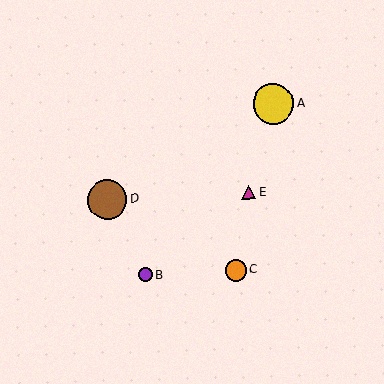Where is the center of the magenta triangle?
The center of the magenta triangle is at (248, 192).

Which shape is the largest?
The yellow circle (labeled A) is the largest.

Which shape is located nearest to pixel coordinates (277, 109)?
The yellow circle (labeled A) at (273, 104) is nearest to that location.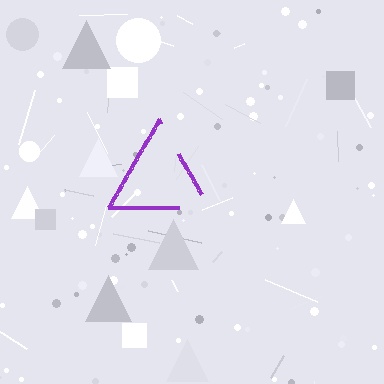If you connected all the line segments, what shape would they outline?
They would outline a triangle.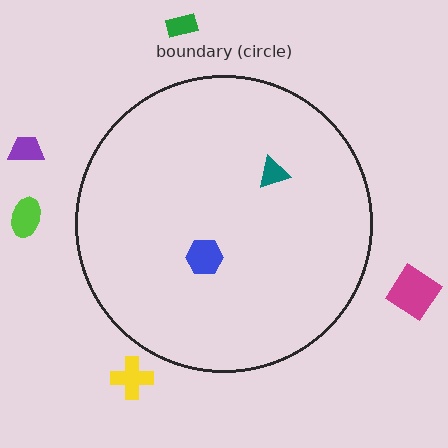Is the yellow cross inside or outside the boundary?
Outside.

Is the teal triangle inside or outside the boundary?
Inside.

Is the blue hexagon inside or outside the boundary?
Inside.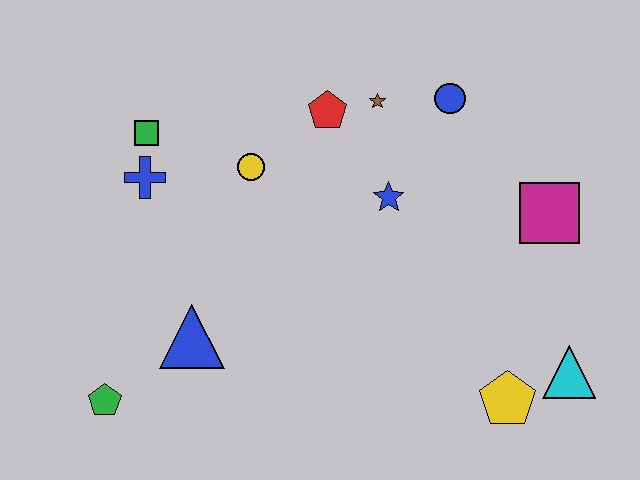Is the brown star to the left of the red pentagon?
No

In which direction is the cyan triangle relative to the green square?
The cyan triangle is to the right of the green square.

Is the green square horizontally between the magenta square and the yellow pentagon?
No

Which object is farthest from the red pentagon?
The green pentagon is farthest from the red pentagon.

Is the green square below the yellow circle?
No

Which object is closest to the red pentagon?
The brown star is closest to the red pentagon.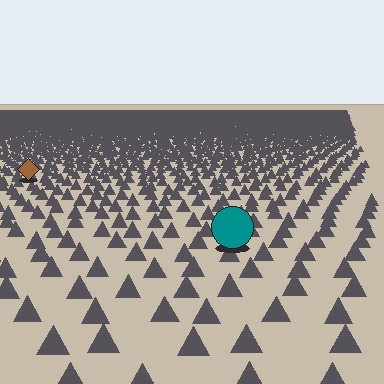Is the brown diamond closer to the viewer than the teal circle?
No. The teal circle is closer — you can tell from the texture gradient: the ground texture is coarser near it.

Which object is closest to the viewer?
The teal circle is closest. The texture marks near it are larger and more spread out.